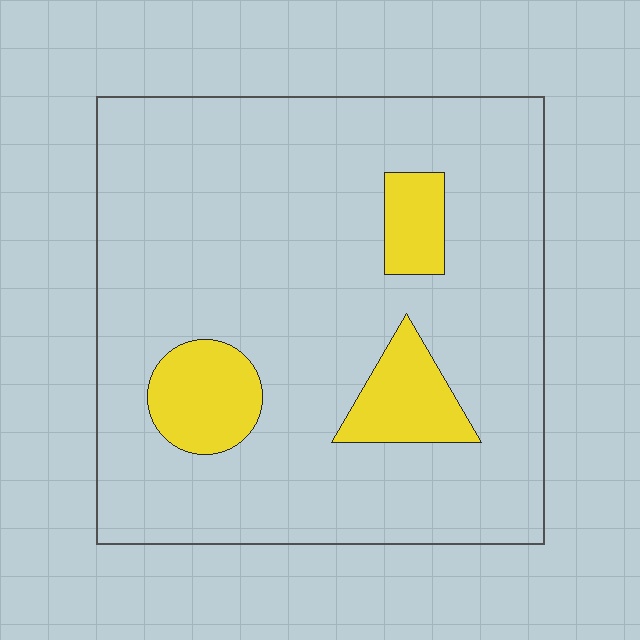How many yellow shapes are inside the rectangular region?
3.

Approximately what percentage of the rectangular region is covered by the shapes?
Approximately 15%.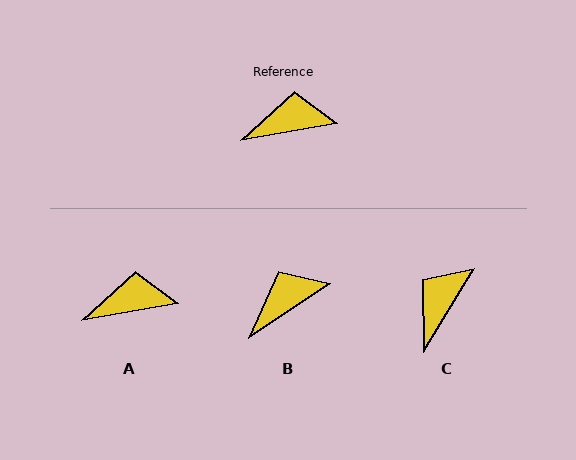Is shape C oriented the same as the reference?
No, it is off by about 49 degrees.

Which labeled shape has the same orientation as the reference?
A.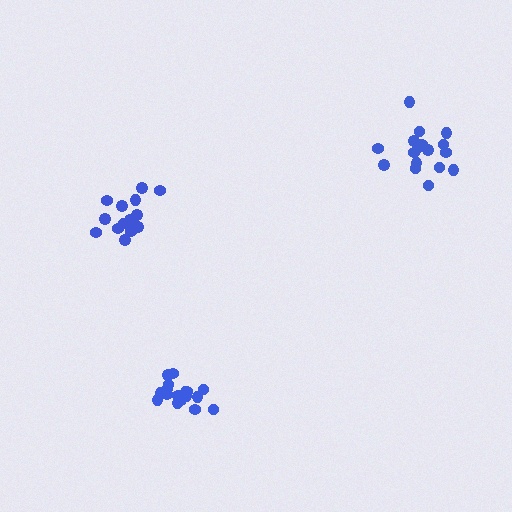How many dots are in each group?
Group 1: 17 dots, Group 2: 17 dots, Group 3: 16 dots (50 total).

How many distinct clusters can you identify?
There are 3 distinct clusters.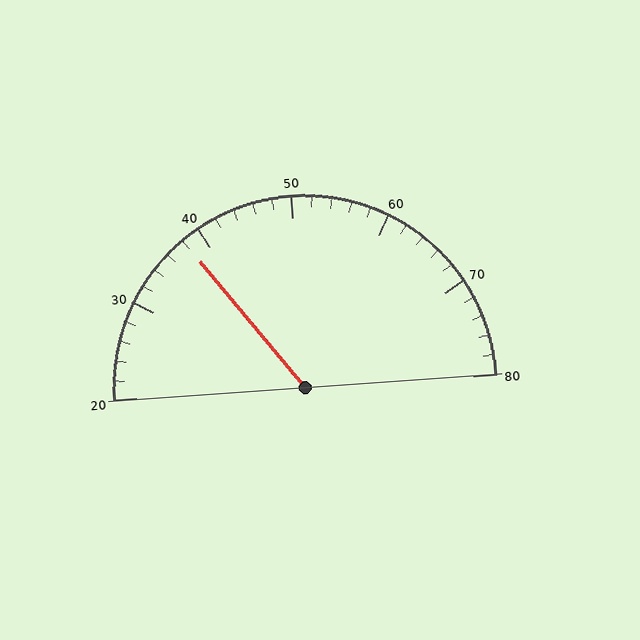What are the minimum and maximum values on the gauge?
The gauge ranges from 20 to 80.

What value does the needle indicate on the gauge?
The needle indicates approximately 38.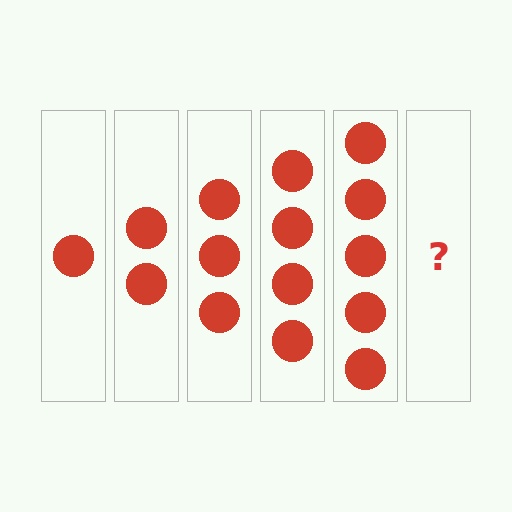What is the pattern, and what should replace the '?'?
The pattern is that each step adds one more circle. The '?' should be 6 circles.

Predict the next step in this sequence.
The next step is 6 circles.